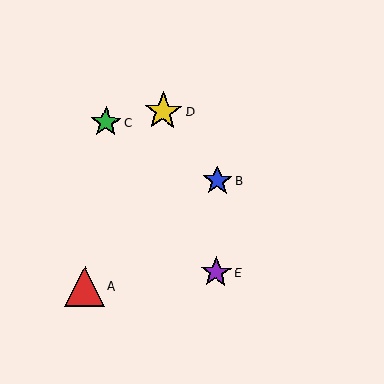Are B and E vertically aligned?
Yes, both are at x≈218.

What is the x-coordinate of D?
Object D is at x≈163.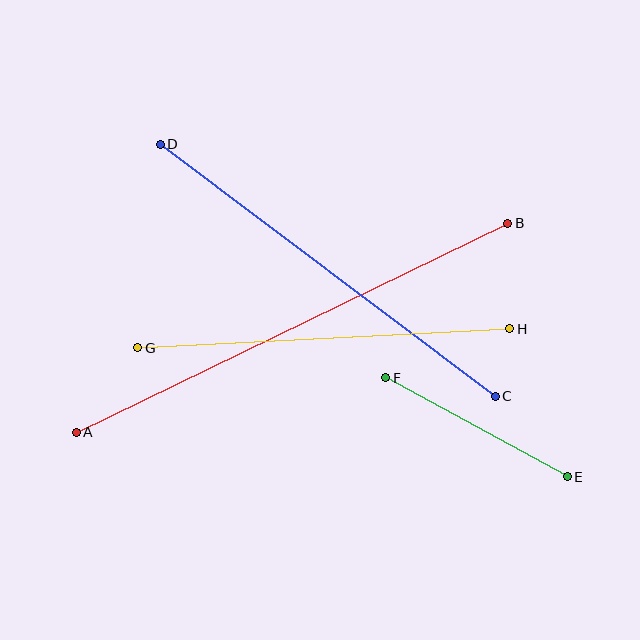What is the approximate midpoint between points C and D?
The midpoint is at approximately (328, 270) pixels.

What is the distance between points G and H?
The distance is approximately 372 pixels.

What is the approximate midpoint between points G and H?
The midpoint is at approximately (324, 338) pixels.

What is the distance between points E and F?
The distance is approximately 207 pixels.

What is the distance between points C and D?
The distance is approximately 419 pixels.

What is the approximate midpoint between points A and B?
The midpoint is at approximately (292, 328) pixels.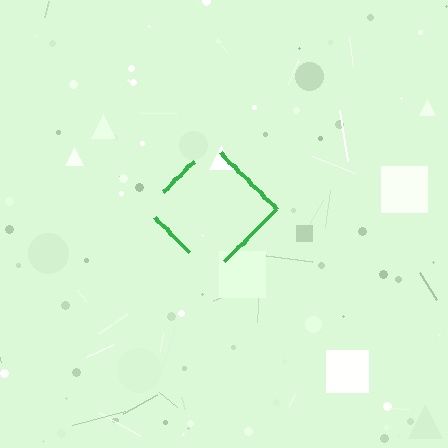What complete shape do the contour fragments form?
The contour fragments form a diamond.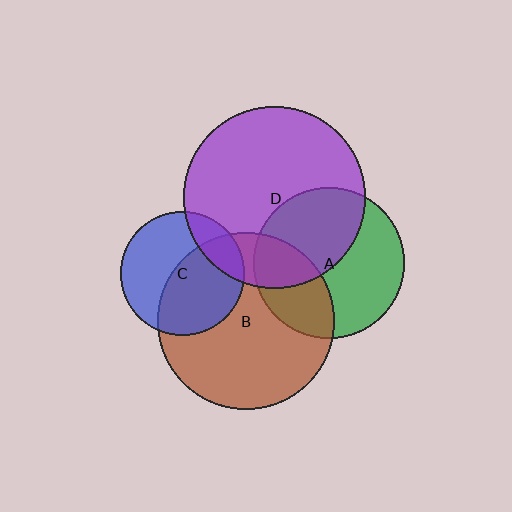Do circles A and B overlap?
Yes.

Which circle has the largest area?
Circle D (purple).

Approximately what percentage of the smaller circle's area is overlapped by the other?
Approximately 30%.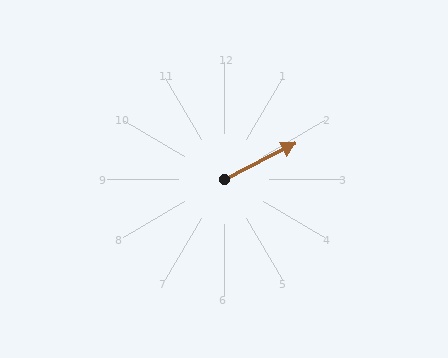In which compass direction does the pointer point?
Northeast.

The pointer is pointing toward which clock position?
Roughly 2 o'clock.